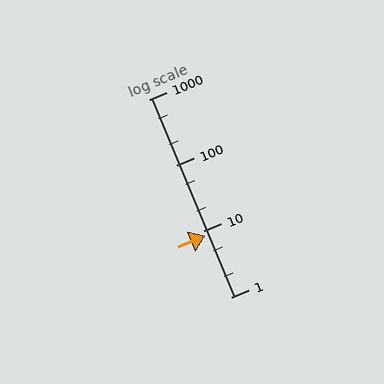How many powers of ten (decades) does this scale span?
The scale spans 3 decades, from 1 to 1000.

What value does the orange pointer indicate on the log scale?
The pointer indicates approximately 8.6.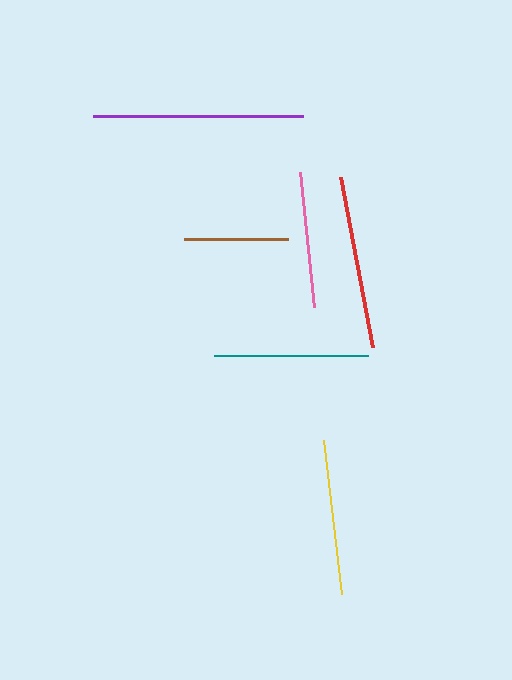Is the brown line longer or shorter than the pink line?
The pink line is longer than the brown line.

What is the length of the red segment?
The red segment is approximately 172 pixels long.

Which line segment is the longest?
The purple line is the longest at approximately 209 pixels.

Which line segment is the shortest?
The brown line is the shortest at approximately 104 pixels.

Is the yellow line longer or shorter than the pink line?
The yellow line is longer than the pink line.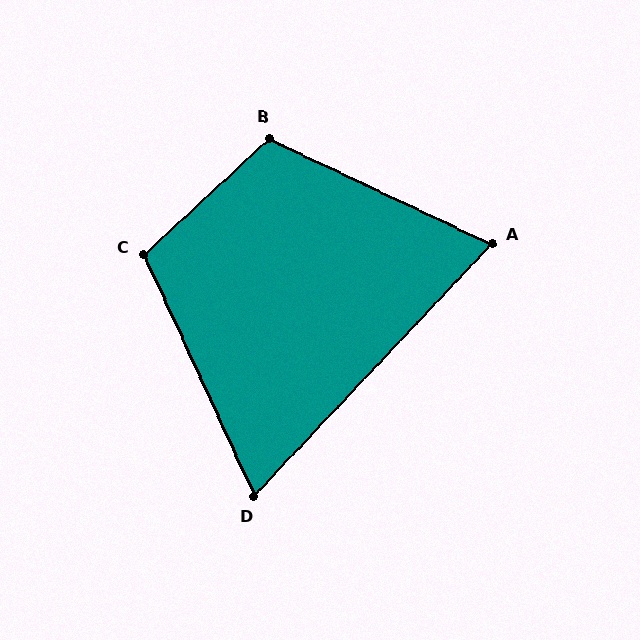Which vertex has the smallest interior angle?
D, at approximately 68 degrees.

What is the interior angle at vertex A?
Approximately 72 degrees (acute).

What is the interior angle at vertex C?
Approximately 108 degrees (obtuse).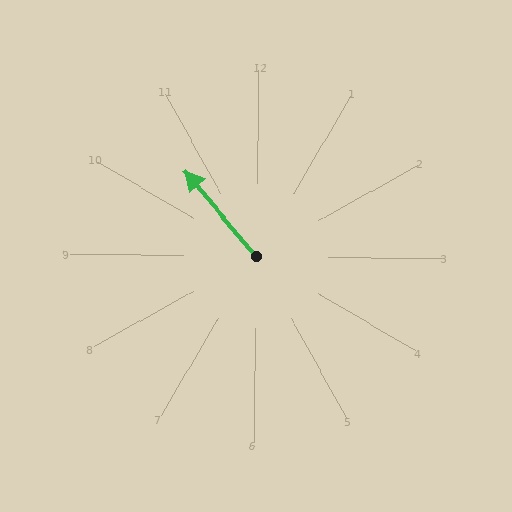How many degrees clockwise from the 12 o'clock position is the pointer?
Approximately 319 degrees.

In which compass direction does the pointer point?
Northwest.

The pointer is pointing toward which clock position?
Roughly 11 o'clock.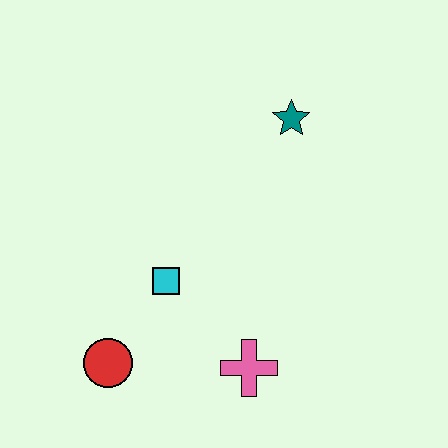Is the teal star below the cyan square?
No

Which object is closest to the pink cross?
The cyan square is closest to the pink cross.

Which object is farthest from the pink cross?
The teal star is farthest from the pink cross.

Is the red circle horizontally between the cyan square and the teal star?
No